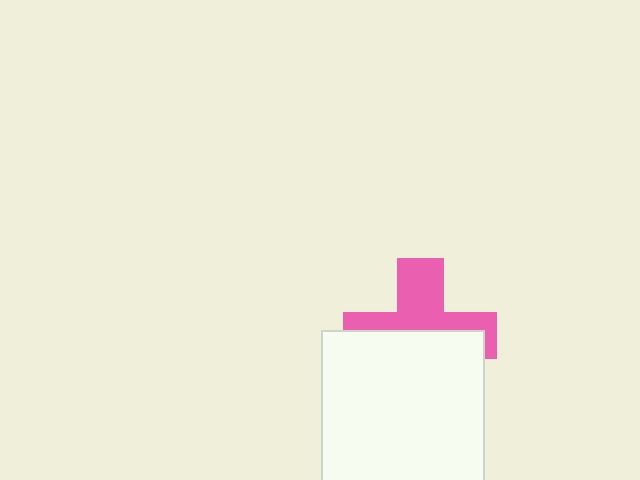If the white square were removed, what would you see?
You would see the complete pink cross.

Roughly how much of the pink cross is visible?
About half of it is visible (roughly 45%).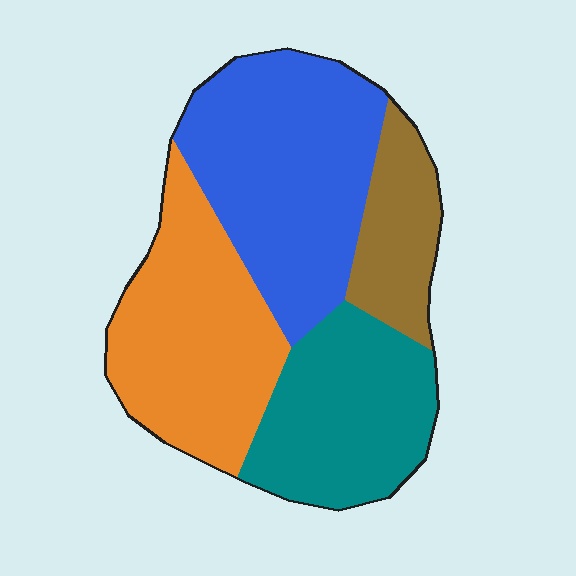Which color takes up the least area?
Brown, at roughly 15%.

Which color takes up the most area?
Blue, at roughly 35%.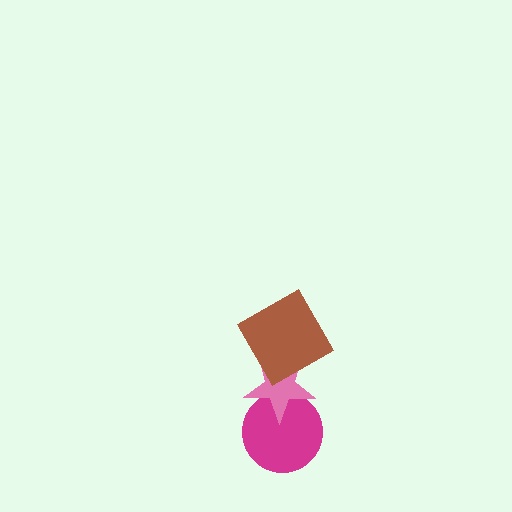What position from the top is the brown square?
The brown square is 1st from the top.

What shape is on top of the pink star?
The brown square is on top of the pink star.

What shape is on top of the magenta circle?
The pink star is on top of the magenta circle.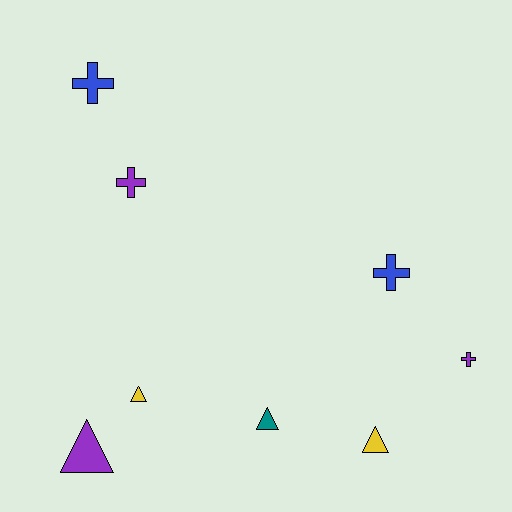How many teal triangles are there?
There is 1 teal triangle.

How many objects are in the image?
There are 8 objects.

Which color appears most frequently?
Purple, with 3 objects.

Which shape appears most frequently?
Triangle, with 4 objects.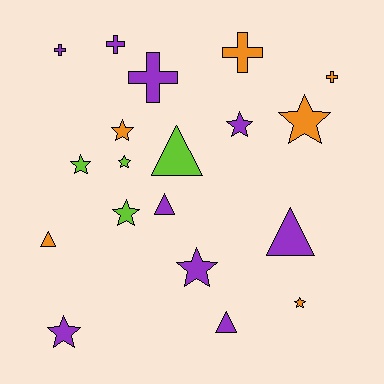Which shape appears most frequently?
Star, with 9 objects.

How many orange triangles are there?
There is 1 orange triangle.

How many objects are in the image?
There are 19 objects.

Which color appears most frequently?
Purple, with 9 objects.